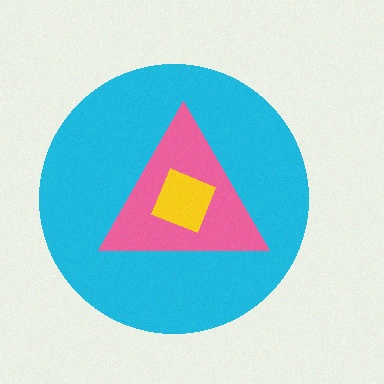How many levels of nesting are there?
3.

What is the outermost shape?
The cyan circle.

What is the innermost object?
The yellow square.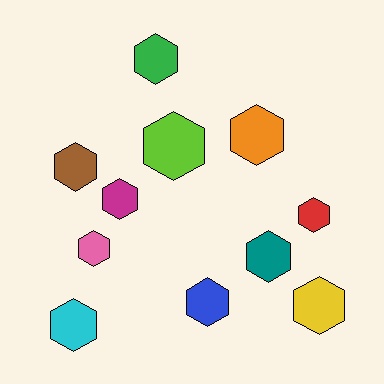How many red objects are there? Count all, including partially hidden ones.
There is 1 red object.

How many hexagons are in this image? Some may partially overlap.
There are 11 hexagons.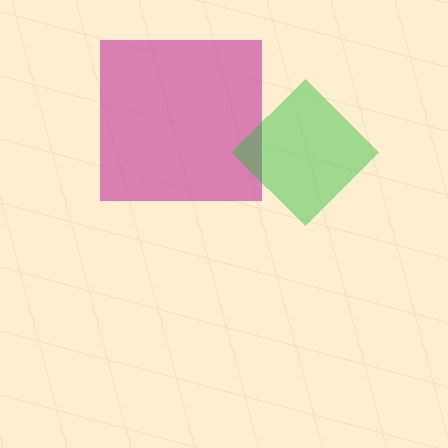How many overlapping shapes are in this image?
There are 2 overlapping shapes in the image.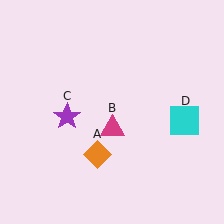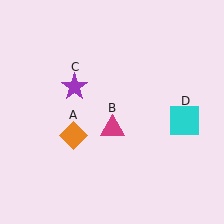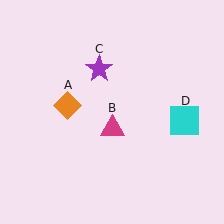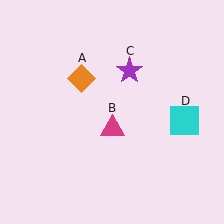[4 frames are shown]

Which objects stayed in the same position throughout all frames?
Magenta triangle (object B) and cyan square (object D) remained stationary.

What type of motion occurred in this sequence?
The orange diamond (object A), purple star (object C) rotated clockwise around the center of the scene.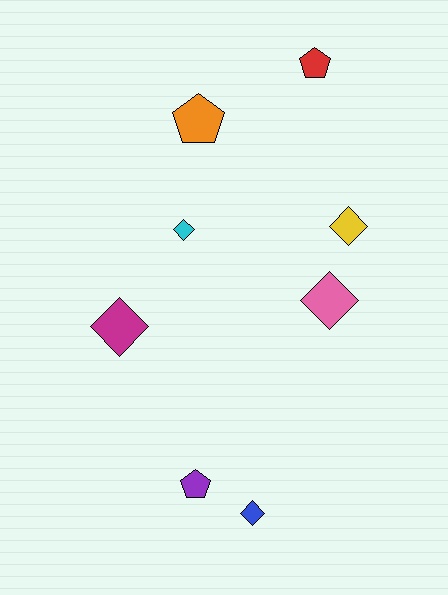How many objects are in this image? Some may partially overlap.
There are 8 objects.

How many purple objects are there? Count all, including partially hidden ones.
There is 1 purple object.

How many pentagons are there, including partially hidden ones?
There are 3 pentagons.